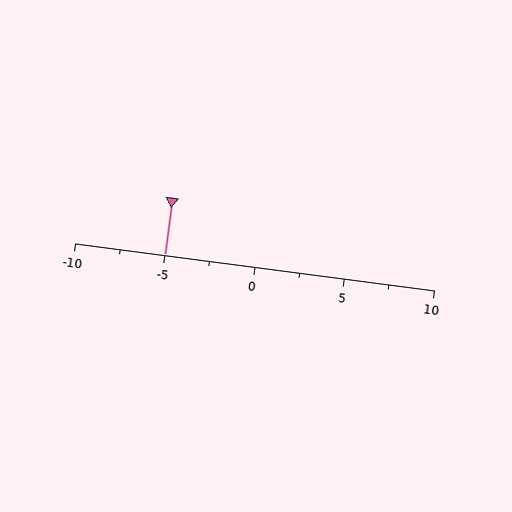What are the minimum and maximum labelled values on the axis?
The axis runs from -10 to 10.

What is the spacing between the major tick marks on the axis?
The major ticks are spaced 5 apart.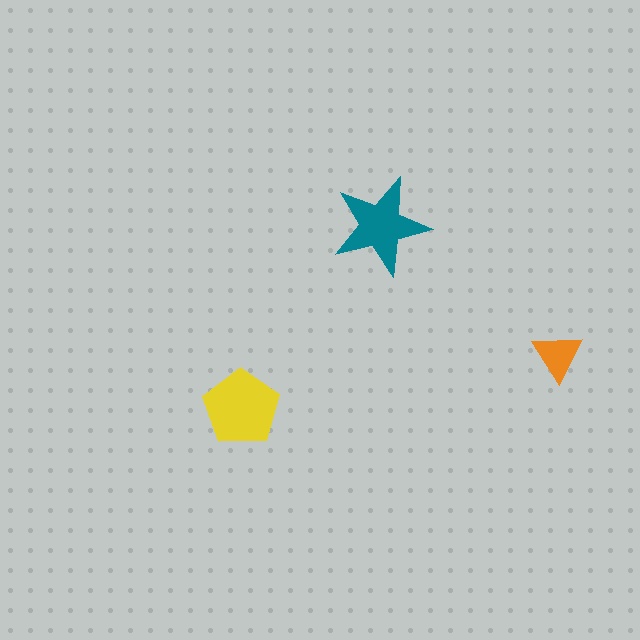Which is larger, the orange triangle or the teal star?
The teal star.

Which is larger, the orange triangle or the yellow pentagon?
The yellow pentagon.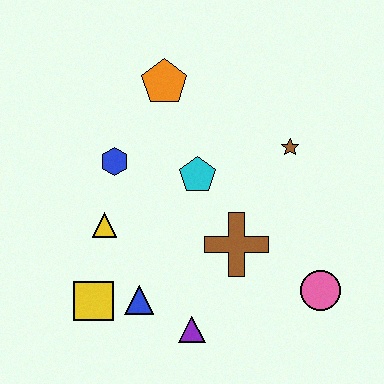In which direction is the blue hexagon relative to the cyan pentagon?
The blue hexagon is to the left of the cyan pentagon.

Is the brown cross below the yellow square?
No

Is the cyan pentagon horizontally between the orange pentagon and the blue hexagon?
No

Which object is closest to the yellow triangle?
The blue hexagon is closest to the yellow triangle.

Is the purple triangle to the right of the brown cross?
No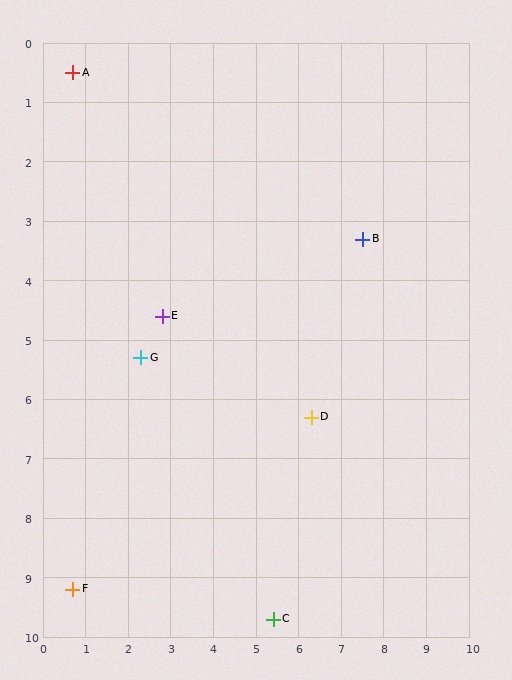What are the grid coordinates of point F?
Point F is at approximately (0.7, 9.2).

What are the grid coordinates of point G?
Point G is at approximately (2.3, 5.3).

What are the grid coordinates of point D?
Point D is at approximately (6.3, 6.3).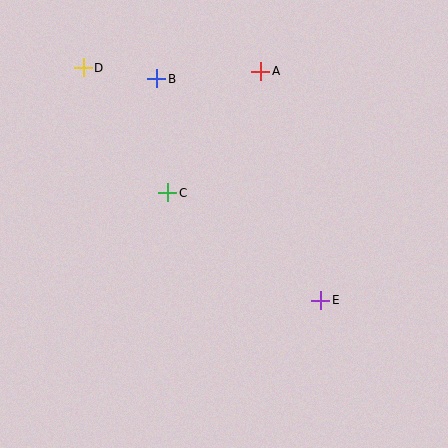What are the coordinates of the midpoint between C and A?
The midpoint between C and A is at (214, 132).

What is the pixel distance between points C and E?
The distance between C and E is 187 pixels.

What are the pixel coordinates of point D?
Point D is at (83, 68).